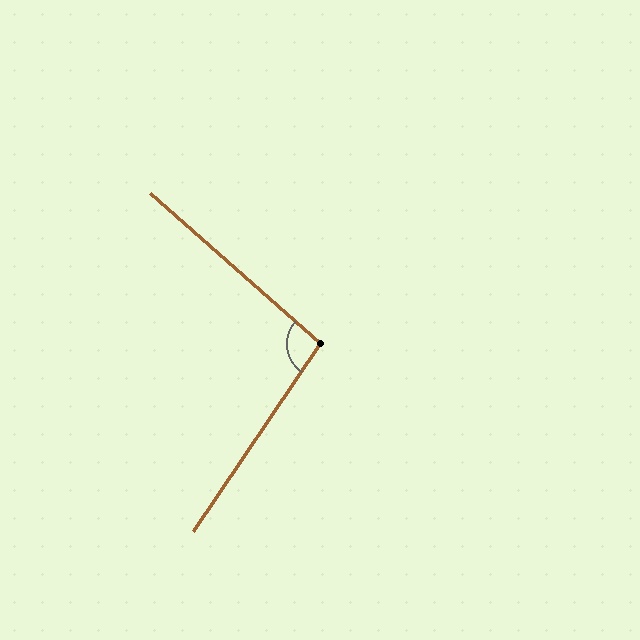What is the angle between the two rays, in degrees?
Approximately 97 degrees.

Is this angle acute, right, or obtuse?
It is obtuse.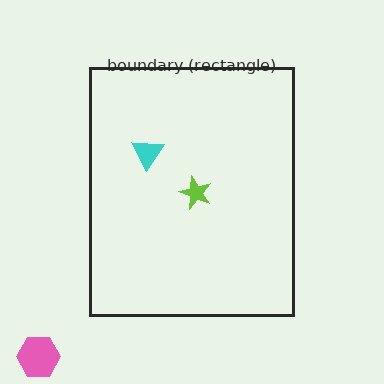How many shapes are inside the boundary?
2 inside, 1 outside.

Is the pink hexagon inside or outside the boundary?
Outside.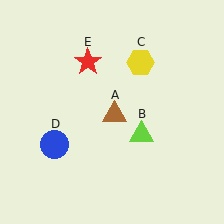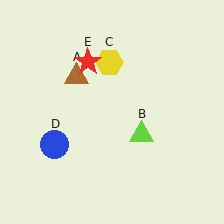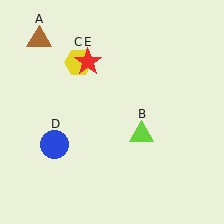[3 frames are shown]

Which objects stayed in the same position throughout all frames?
Lime triangle (object B) and blue circle (object D) and red star (object E) remained stationary.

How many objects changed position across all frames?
2 objects changed position: brown triangle (object A), yellow hexagon (object C).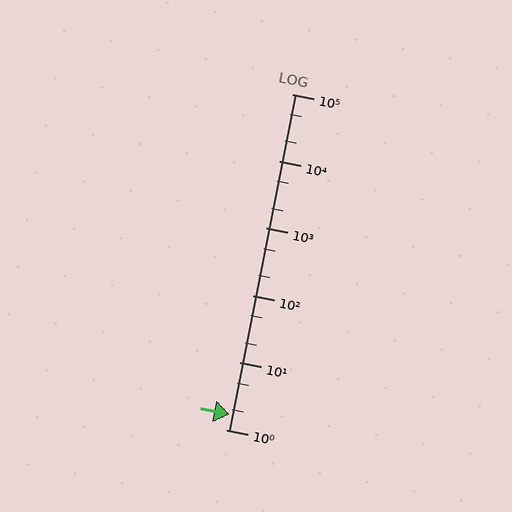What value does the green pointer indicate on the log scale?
The pointer indicates approximately 1.7.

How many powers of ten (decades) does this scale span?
The scale spans 5 decades, from 1 to 100000.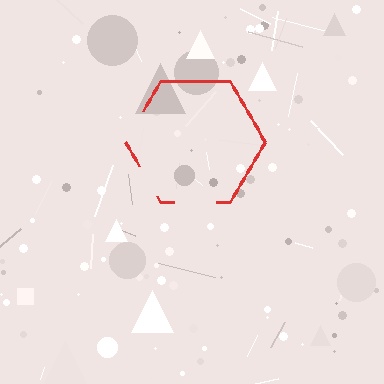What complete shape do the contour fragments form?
The contour fragments form a hexagon.